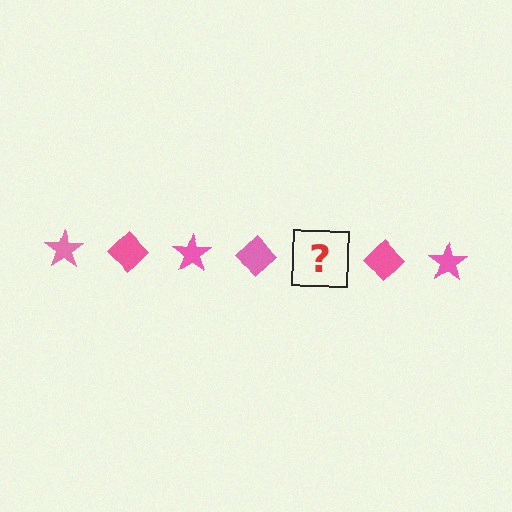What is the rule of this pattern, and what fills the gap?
The rule is that the pattern cycles through star, diamond shapes in pink. The gap should be filled with a pink star.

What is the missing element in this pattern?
The missing element is a pink star.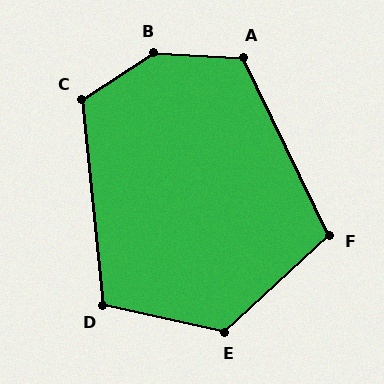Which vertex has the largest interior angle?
B, at approximately 145 degrees.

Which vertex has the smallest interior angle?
F, at approximately 107 degrees.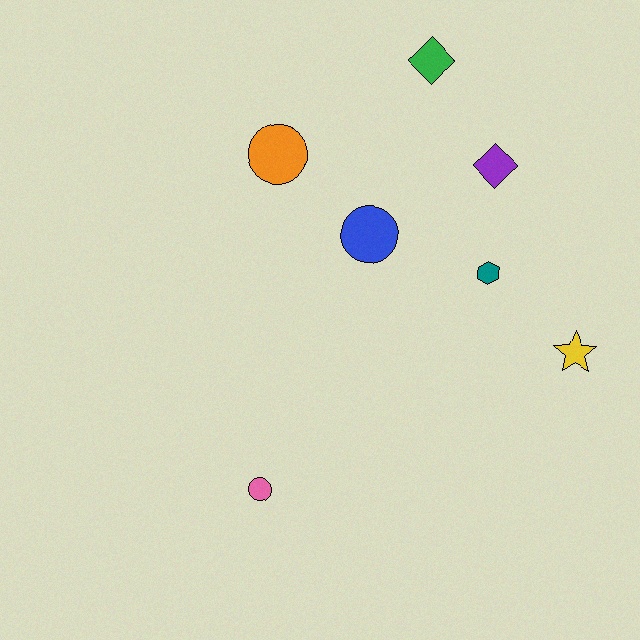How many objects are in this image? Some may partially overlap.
There are 7 objects.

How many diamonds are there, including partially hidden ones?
There are 2 diamonds.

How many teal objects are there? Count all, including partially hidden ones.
There is 1 teal object.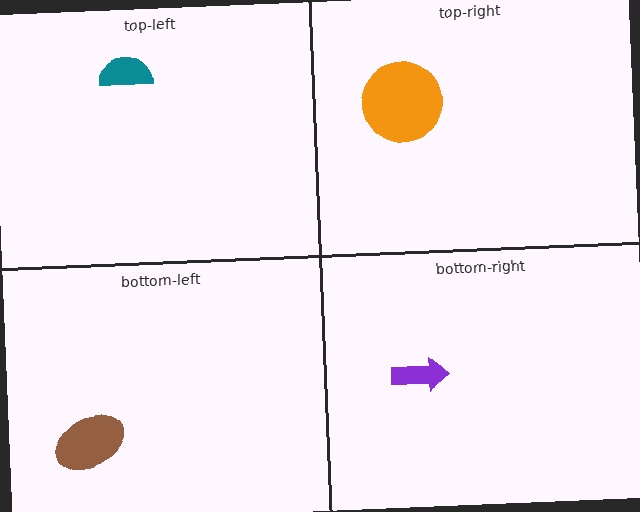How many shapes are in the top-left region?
1.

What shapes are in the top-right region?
The orange circle.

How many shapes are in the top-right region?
1.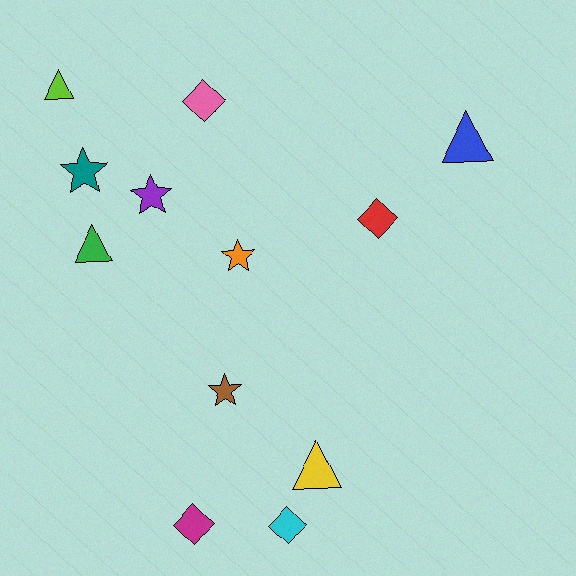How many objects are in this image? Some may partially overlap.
There are 12 objects.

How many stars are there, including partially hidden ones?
There are 4 stars.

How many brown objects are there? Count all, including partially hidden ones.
There is 1 brown object.